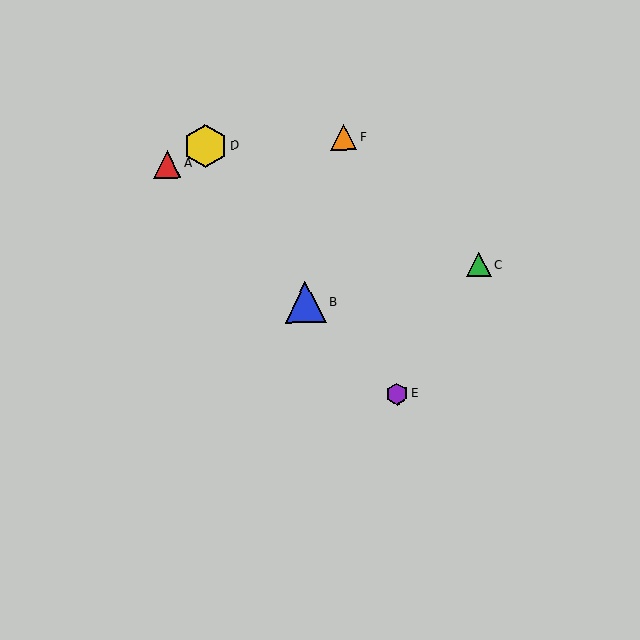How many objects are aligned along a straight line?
3 objects (A, B, E) are aligned along a straight line.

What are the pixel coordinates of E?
Object E is at (397, 394).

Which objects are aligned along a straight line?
Objects A, B, E are aligned along a straight line.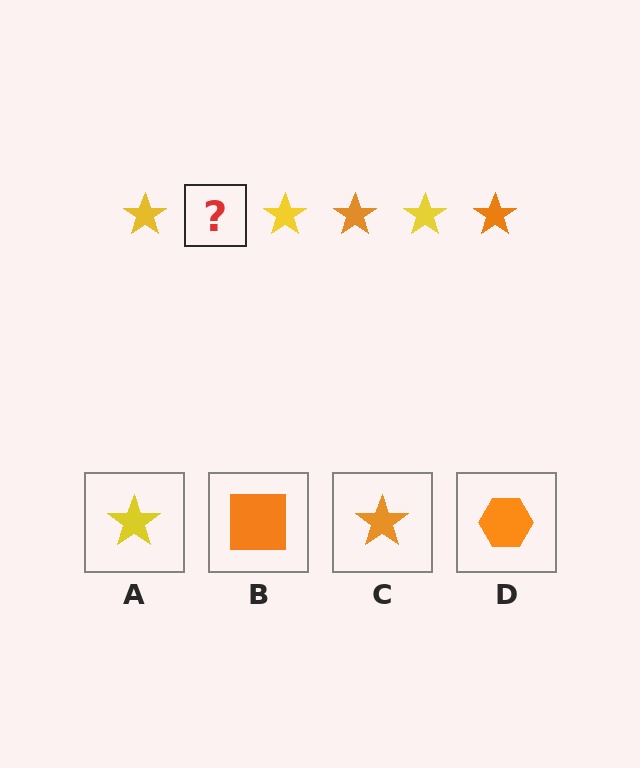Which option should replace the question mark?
Option C.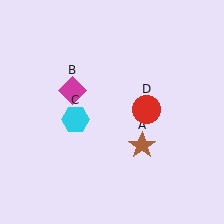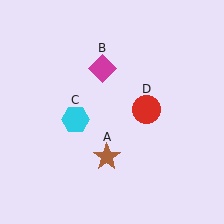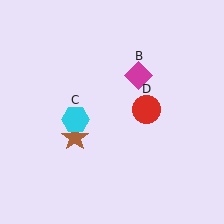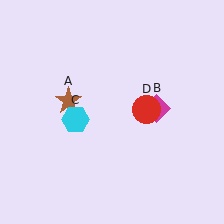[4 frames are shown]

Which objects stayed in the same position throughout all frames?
Cyan hexagon (object C) and red circle (object D) remained stationary.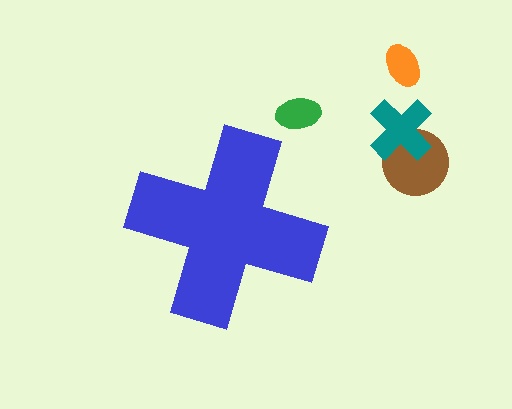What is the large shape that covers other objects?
A blue cross.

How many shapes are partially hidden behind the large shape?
0 shapes are partially hidden.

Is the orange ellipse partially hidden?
No, the orange ellipse is fully visible.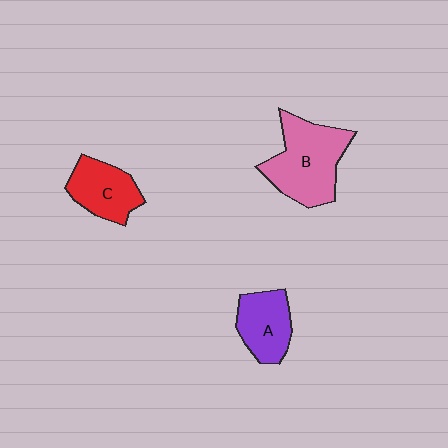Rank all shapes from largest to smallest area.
From largest to smallest: B (pink), C (red), A (purple).